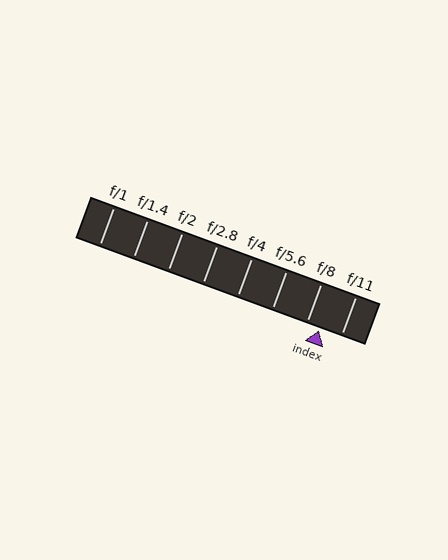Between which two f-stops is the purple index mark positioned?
The index mark is between f/8 and f/11.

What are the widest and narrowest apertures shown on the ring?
The widest aperture shown is f/1 and the narrowest is f/11.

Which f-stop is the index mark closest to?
The index mark is closest to f/8.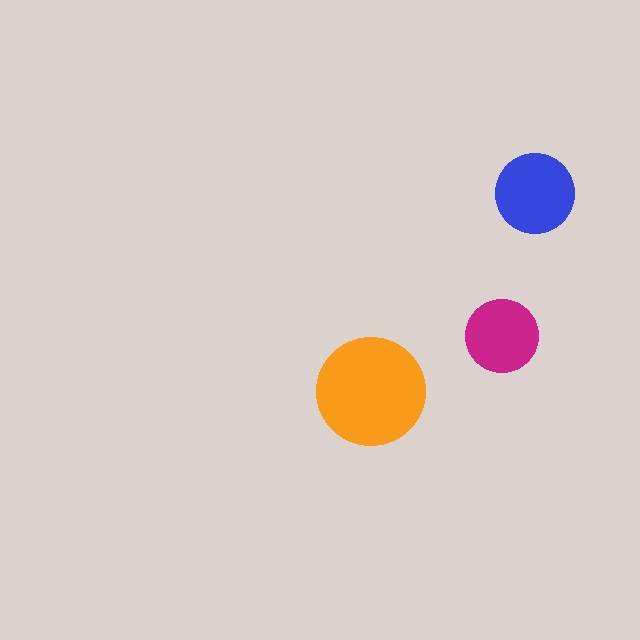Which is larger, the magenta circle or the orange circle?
The orange one.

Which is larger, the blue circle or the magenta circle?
The blue one.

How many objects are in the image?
There are 3 objects in the image.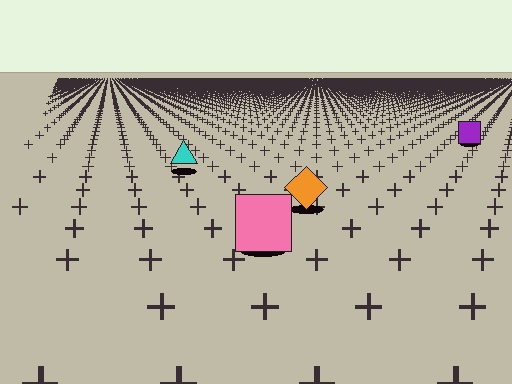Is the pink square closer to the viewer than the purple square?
Yes. The pink square is closer — you can tell from the texture gradient: the ground texture is coarser near it.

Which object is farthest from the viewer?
The purple square is farthest from the viewer. It appears smaller and the ground texture around it is denser.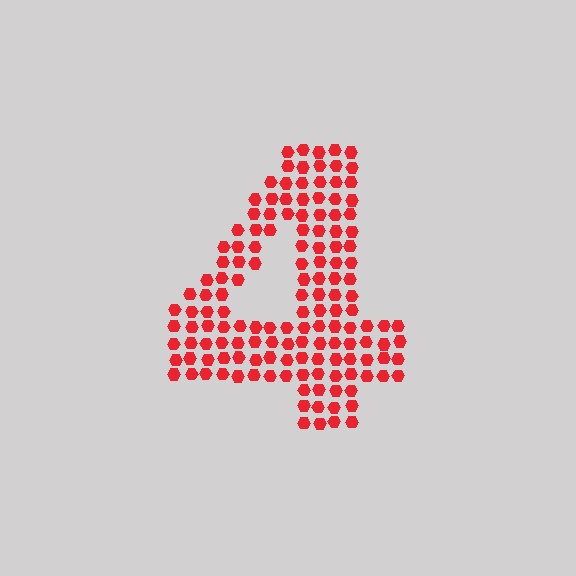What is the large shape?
The large shape is the digit 4.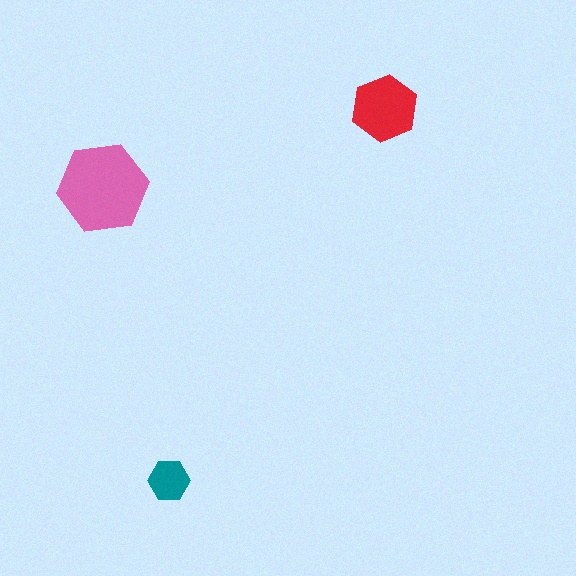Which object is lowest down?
The teal hexagon is bottommost.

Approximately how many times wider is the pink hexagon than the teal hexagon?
About 2 times wider.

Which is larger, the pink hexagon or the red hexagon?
The pink one.